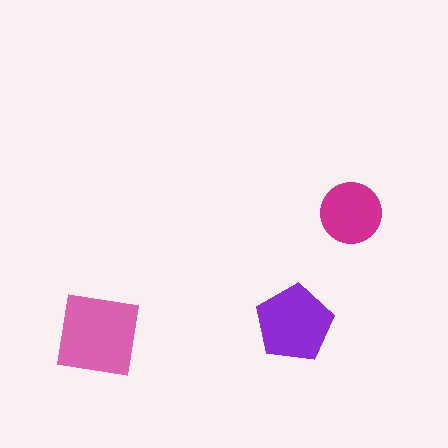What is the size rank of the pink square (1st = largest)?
1st.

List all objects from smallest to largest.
The magenta circle, the purple pentagon, the pink square.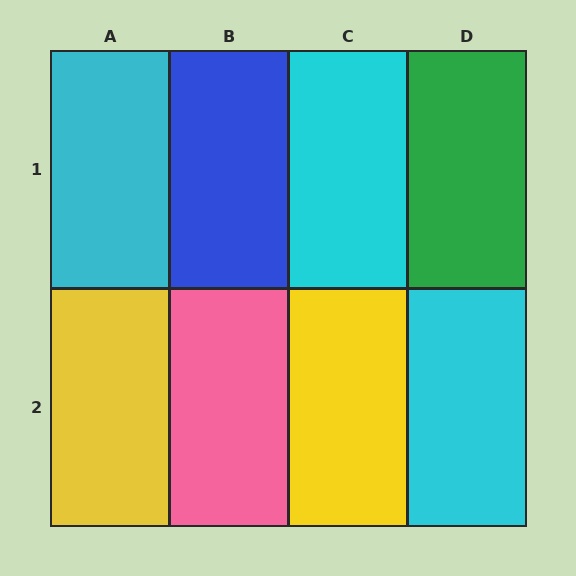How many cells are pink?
1 cell is pink.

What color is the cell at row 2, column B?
Pink.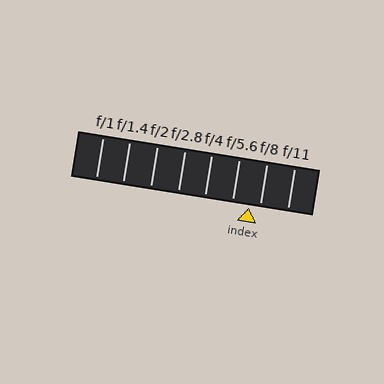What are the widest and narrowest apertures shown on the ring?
The widest aperture shown is f/1 and the narrowest is f/11.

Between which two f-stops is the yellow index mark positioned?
The index mark is between f/5.6 and f/8.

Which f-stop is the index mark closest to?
The index mark is closest to f/8.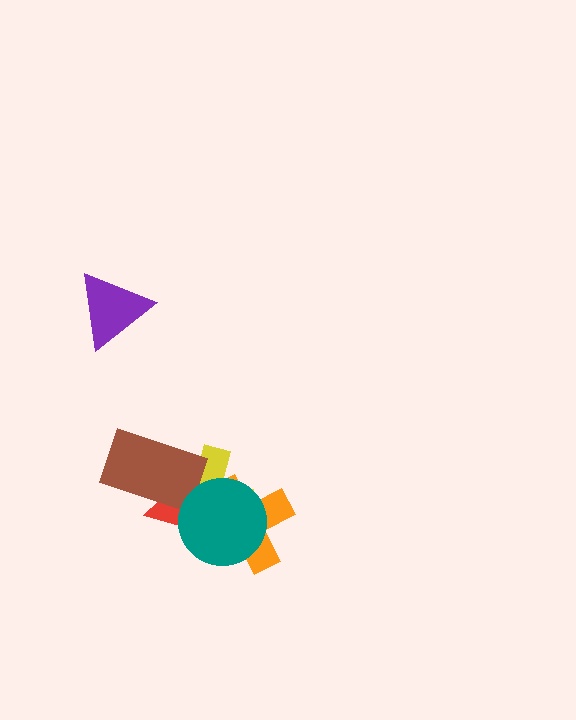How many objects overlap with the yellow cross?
4 objects overlap with the yellow cross.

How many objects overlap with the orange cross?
3 objects overlap with the orange cross.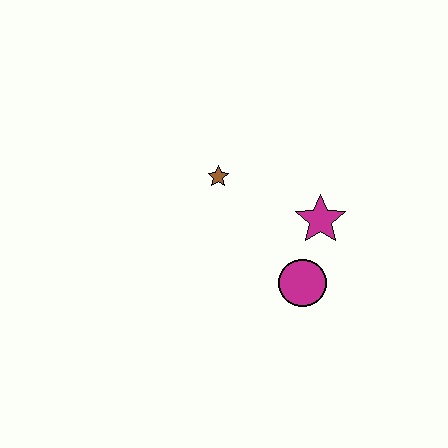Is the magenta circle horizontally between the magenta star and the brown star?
Yes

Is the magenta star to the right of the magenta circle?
Yes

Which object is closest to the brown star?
The magenta star is closest to the brown star.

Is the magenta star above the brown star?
No